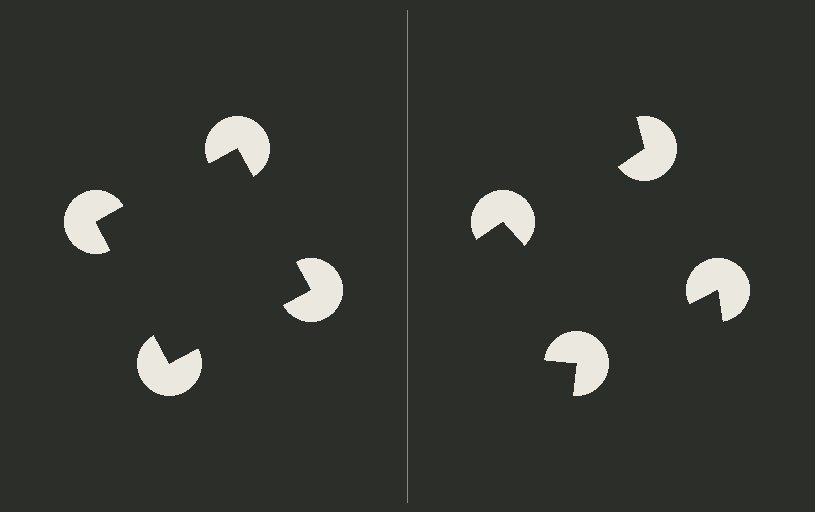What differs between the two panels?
The pac-man discs are positioned identically on both sides; only the wedge orientations differ. On the left they align to a square; on the right they are misaligned.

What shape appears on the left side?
An illusory square.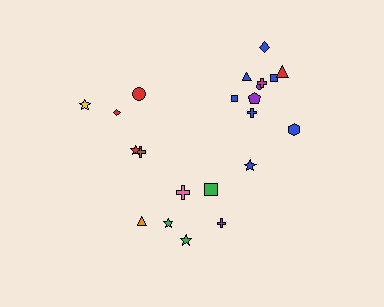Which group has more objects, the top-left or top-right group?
The top-right group.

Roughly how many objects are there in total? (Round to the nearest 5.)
Roughly 25 objects in total.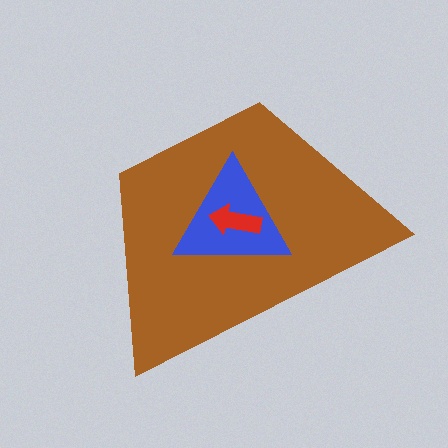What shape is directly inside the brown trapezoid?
The blue triangle.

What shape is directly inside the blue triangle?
The red arrow.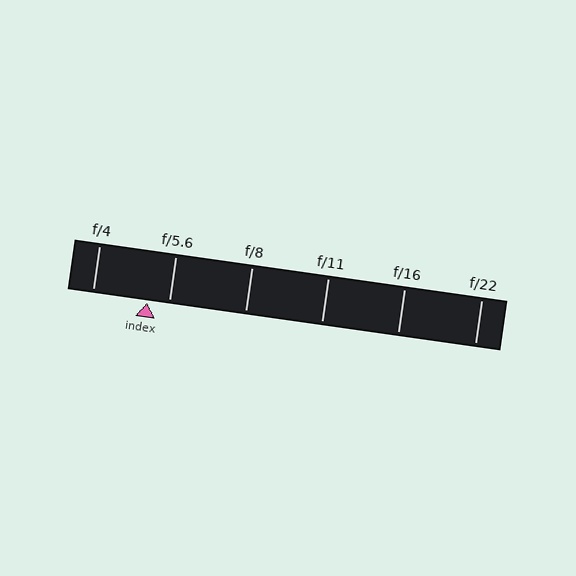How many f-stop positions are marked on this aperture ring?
There are 6 f-stop positions marked.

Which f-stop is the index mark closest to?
The index mark is closest to f/5.6.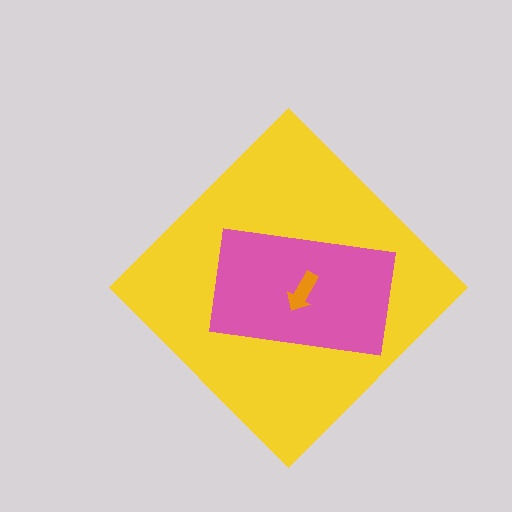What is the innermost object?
The orange arrow.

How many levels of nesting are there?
3.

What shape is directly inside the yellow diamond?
The pink rectangle.